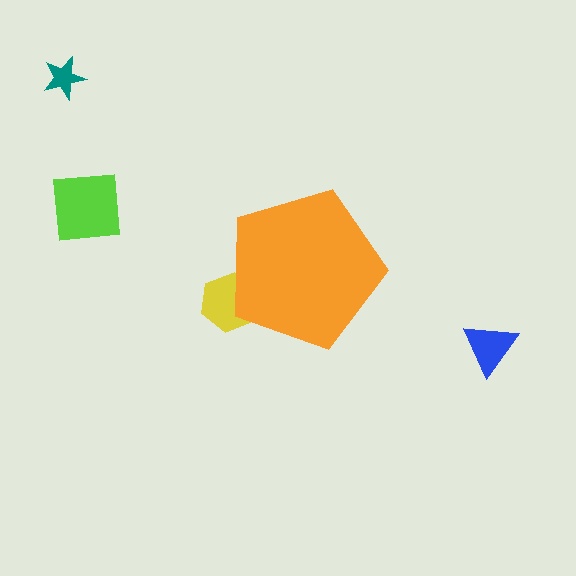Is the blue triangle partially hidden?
No, the blue triangle is fully visible.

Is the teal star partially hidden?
No, the teal star is fully visible.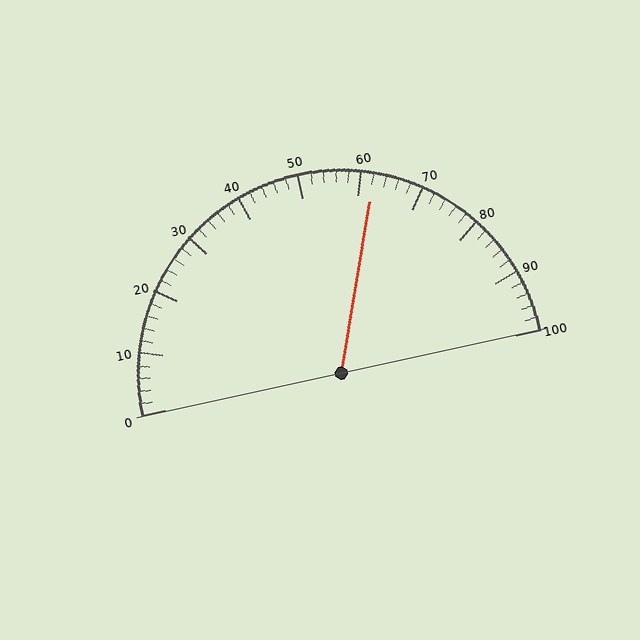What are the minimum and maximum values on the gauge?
The gauge ranges from 0 to 100.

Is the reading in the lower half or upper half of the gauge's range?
The reading is in the upper half of the range (0 to 100).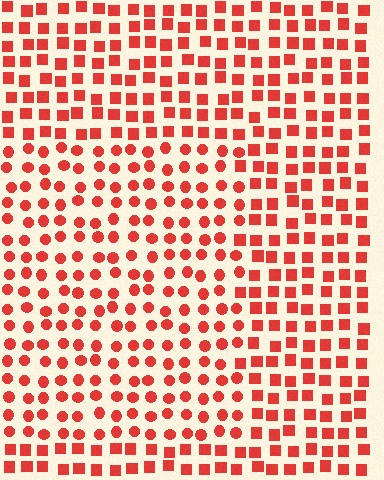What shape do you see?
I see a rectangle.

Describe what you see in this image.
The image is filled with small red elements arranged in a uniform grid. A rectangle-shaped region contains circles, while the surrounding area contains squares. The boundary is defined purely by the change in element shape.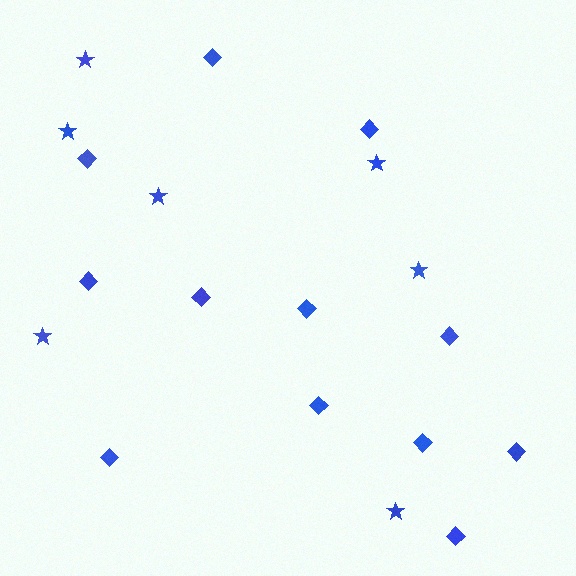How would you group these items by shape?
There are 2 groups: one group of stars (7) and one group of diamonds (12).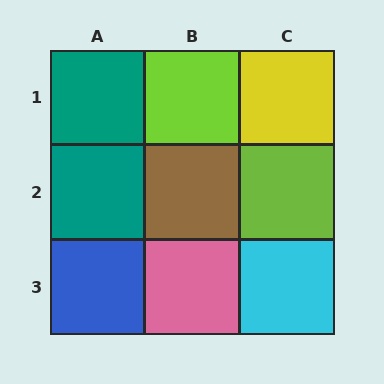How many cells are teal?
2 cells are teal.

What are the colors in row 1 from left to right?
Teal, lime, yellow.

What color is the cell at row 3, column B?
Pink.